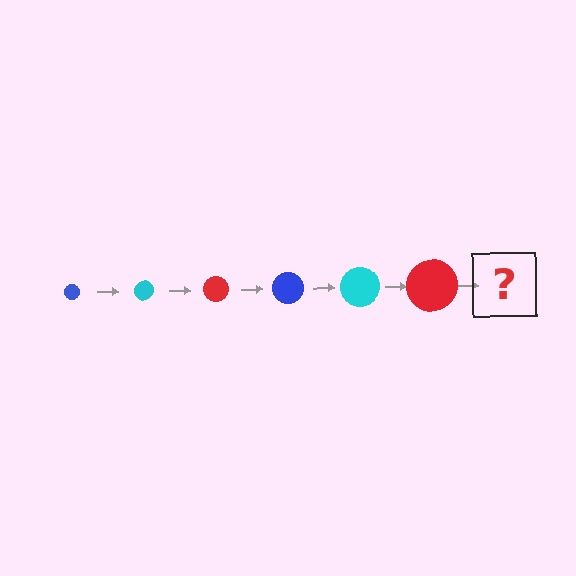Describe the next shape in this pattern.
It should be a blue circle, larger than the previous one.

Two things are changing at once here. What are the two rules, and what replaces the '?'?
The two rules are that the circle grows larger each step and the color cycles through blue, cyan, and red. The '?' should be a blue circle, larger than the previous one.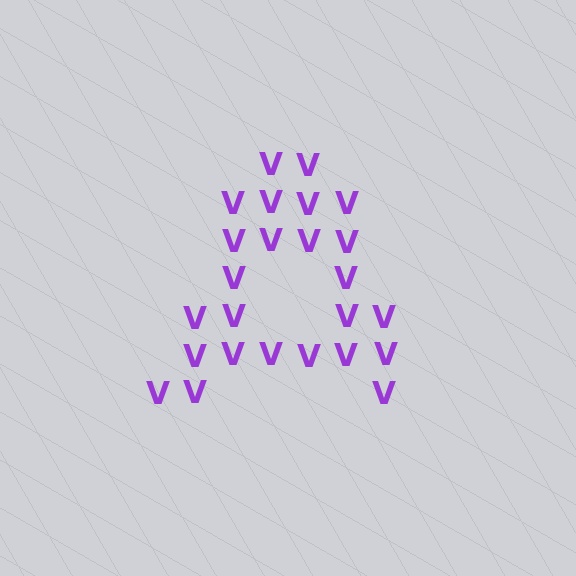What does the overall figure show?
The overall figure shows the letter A.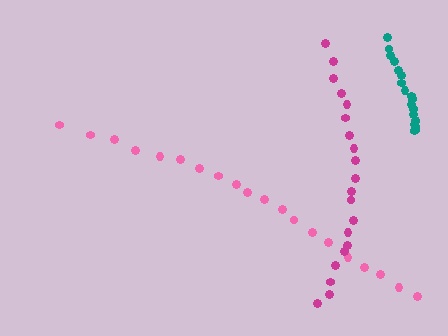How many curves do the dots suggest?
There are 3 distinct paths.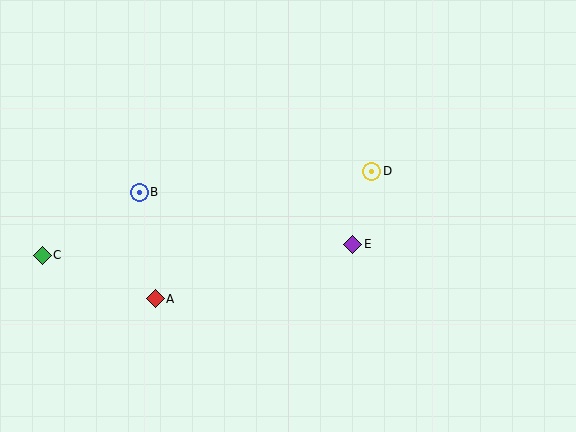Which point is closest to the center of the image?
Point E at (353, 244) is closest to the center.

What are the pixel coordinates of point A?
Point A is at (155, 299).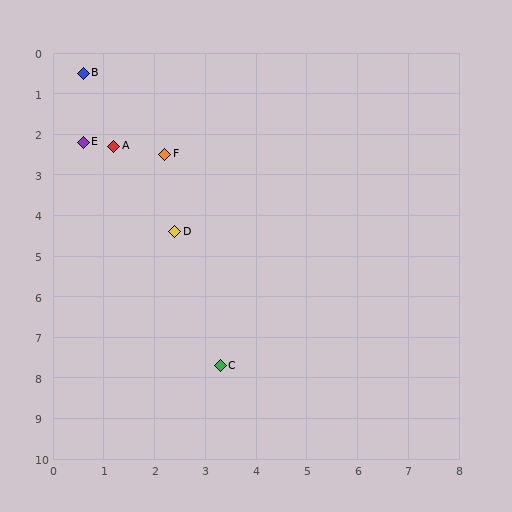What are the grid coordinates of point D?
Point D is at approximately (2.4, 4.4).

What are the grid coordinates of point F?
Point F is at approximately (2.2, 2.5).